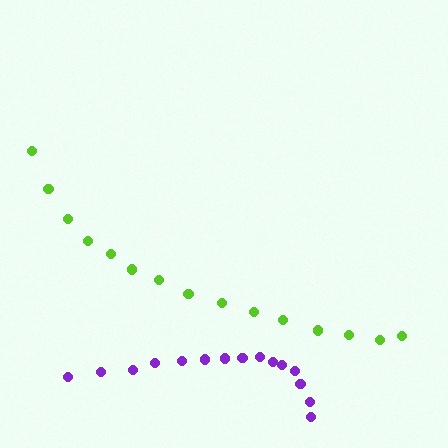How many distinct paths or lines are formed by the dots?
There are 2 distinct paths.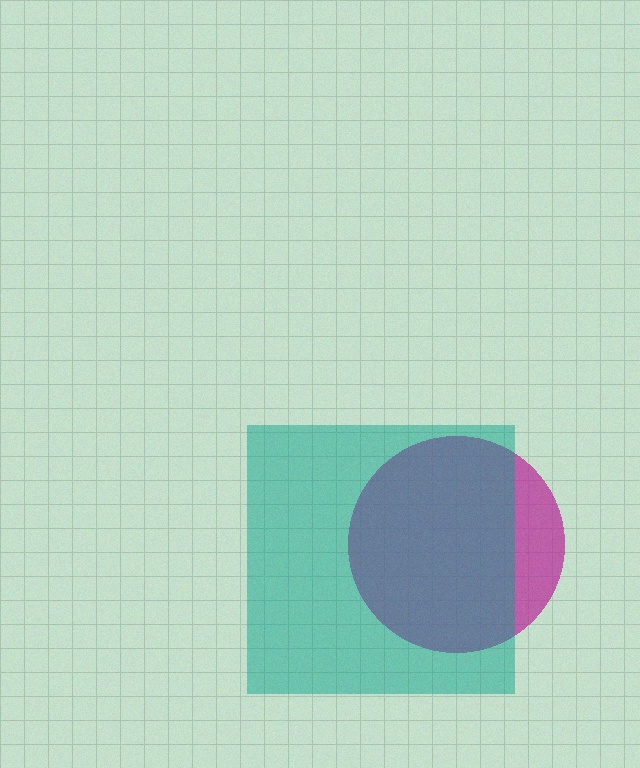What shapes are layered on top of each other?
The layered shapes are: a magenta circle, a teal square.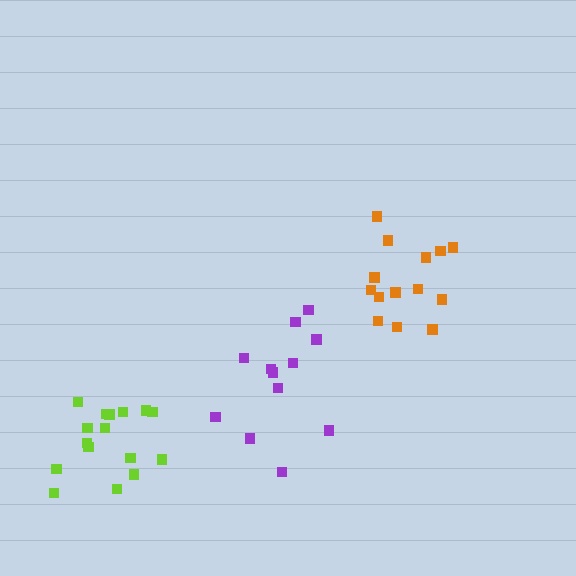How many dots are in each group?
Group 1: 14 dots, Group 2: 16 dots, Group 3: 12 dots (42 total).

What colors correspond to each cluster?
The clusters are colored: orange, lime, purple.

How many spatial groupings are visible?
There are 3 spatial groupings.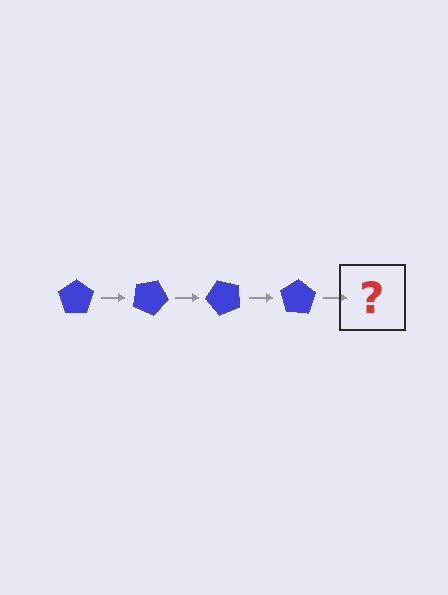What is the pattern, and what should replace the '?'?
The pattern is that the pentagon rotates 25 degrees each step. The '?' should be a blue pentagon rotated 100 degrees.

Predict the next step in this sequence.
The next step is a blue pentagon rotated 100 degrees.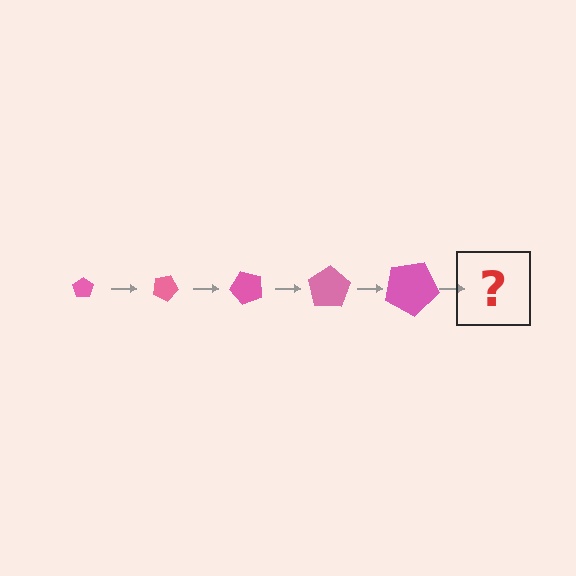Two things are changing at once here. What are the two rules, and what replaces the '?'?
The two rules are that the pentagon grows larger each step and it rotates 25 degrees each step. The '?' should be a pentagon, larger than the previous one and rotated 125 degrees from the start.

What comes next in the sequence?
The next element should be a pentagon, larger than the previous one and rotated 125 degrees from the start.